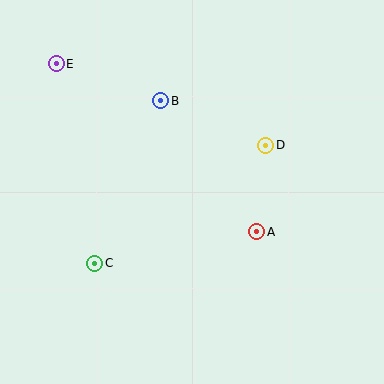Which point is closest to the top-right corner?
Point D is closest to the top-right corner.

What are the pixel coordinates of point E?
Point E is at (56, 64).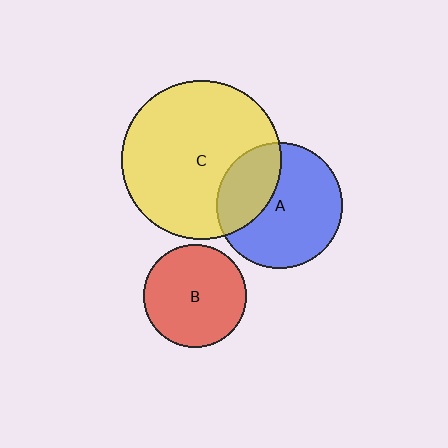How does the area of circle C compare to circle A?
Approximately 1.6 times.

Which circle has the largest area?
Circle C (yellow).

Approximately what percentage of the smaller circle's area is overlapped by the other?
Approximately 30%.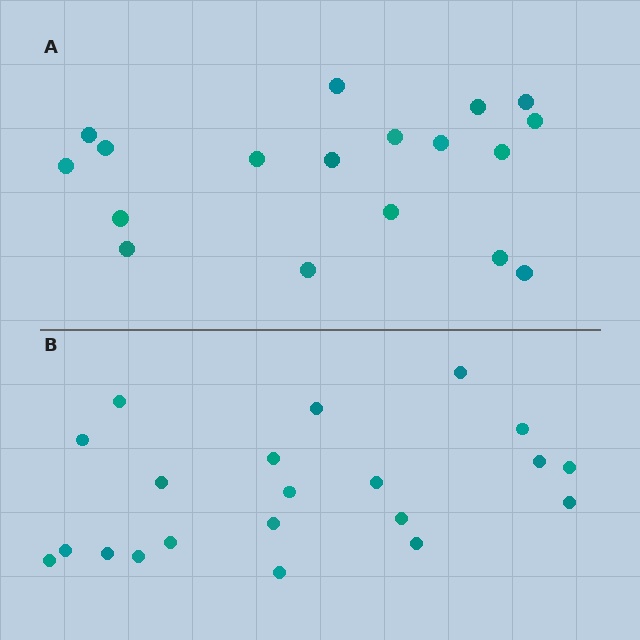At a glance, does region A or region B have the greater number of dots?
Region B (the bottom region) has more dots.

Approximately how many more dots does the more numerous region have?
Region B has just a few more — roughly 2 or 3 more dots than region A.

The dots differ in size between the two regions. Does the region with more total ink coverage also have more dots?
No. Region A has more total ink coverage because its dots are larger, but region B actually contains more individual dots. Total area can be misleading — the number of items is what matters here.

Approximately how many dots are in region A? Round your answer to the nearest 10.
About 20 dots. (The exact count is 18, which rounds to 20.)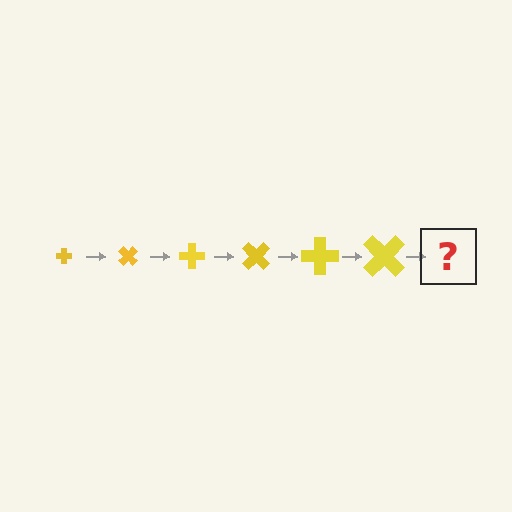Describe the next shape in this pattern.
It should be a cross, larger than the previous one and rotated 270 degrees from the start.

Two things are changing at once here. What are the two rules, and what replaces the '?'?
The two rules are that the cross grows larger each step and it rotates 45 degrees each step. The '?' should be a cross, larger than the previous one and rotated 270 degrees from the start.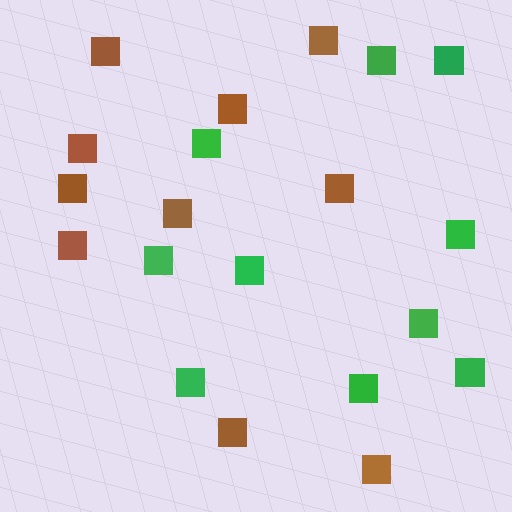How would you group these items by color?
There are 2 groups: one group of brown squares (10) and one group of green squares (10).